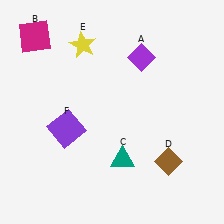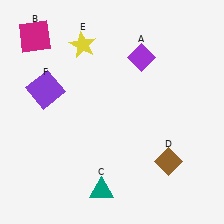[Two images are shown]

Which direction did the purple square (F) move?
The purple square (F) moved up.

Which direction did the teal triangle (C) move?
The teal triangle (C) moved down.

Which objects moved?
The objects that moved are: the teal triangle (C), the purple square (F).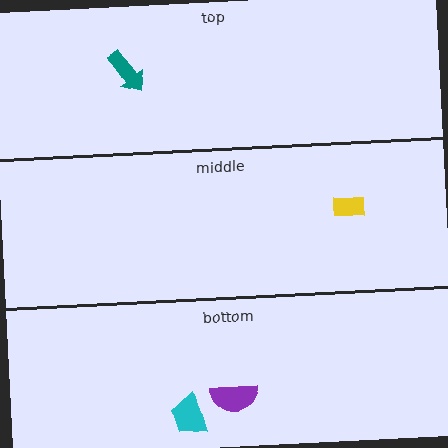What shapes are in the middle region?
The yellow rectangle.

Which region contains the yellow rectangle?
The middle region.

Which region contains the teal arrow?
The top region.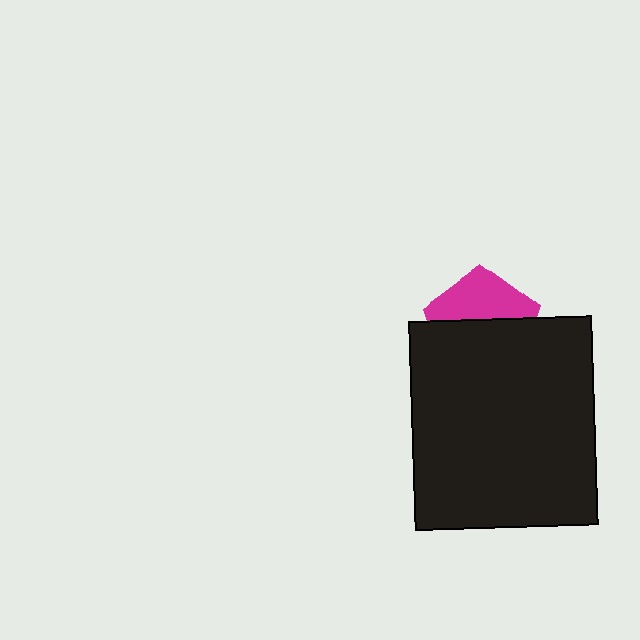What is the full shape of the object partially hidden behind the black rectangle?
The partially hidden object is a magenta pentagon.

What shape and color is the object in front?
The object in front is a black rectangle.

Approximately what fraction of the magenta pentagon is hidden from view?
Roughly 58% of the magenta pentagon is hidden behind the black rectangle.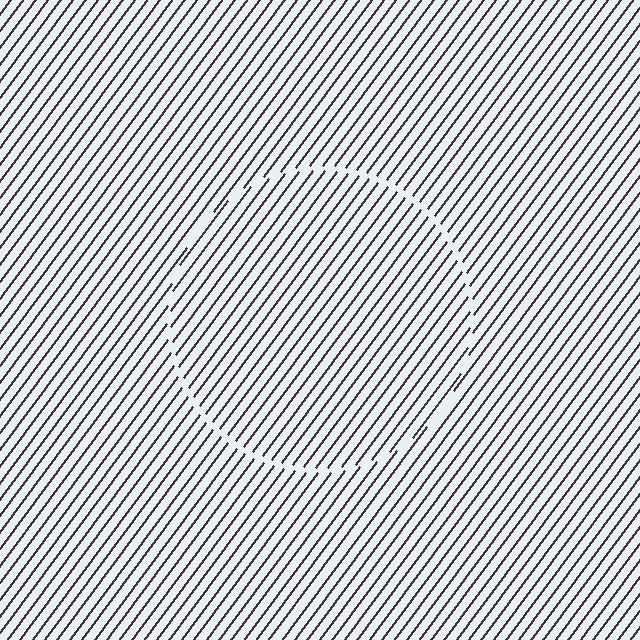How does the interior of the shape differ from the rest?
The interior of the shape contains the same grating, shifted by half a period — the contour is defined by the phase discontinuity where line-ends from the inner and outer gratings abut.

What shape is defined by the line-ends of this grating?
An illusory circle. The interior of the shape contains the same grating, shifted by half a period — the contour is defined by the phase discontinuity where line-ends from the inner and outer gratings abut.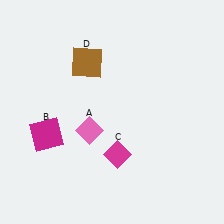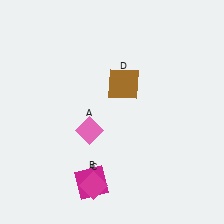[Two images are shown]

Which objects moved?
The objects that moved are: the magenta square (B), the magenta diamond (C), the brown square (D).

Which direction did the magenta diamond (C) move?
The magenta diamond (C) moved down.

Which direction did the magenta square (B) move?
The magenta square (B) moved down.